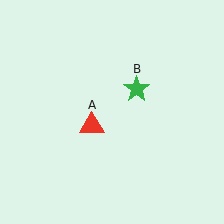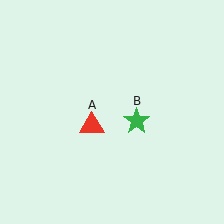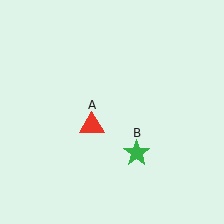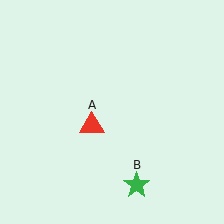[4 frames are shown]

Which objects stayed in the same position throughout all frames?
Red triangle (object A) remained stationary.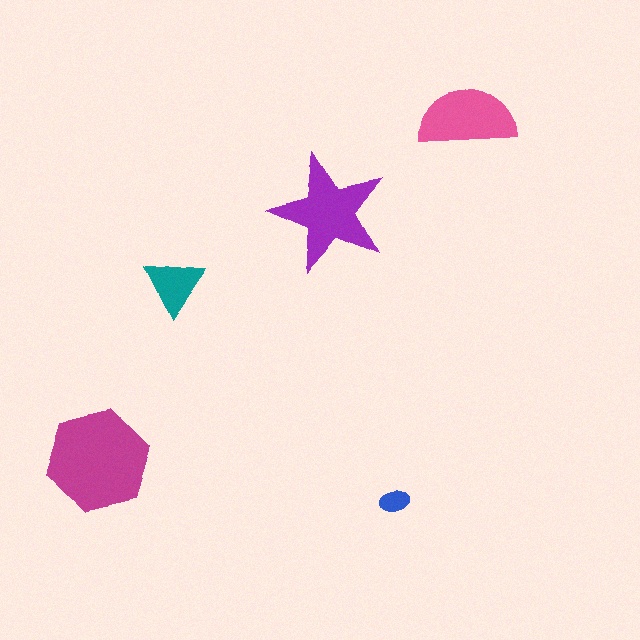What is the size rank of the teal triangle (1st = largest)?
4th.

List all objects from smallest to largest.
The blue ellipse, the teal triangle, the pink semicircle, the purple star, the magenta hexagon.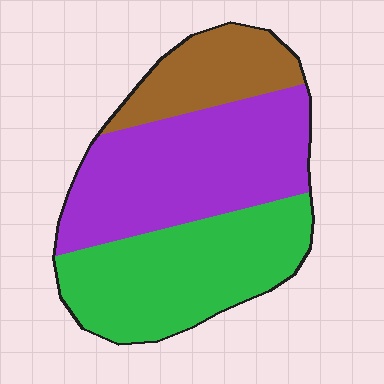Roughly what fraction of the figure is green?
Green takes up about three eighths (3/8) of the figure.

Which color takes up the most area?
Purple, at roughly 45%.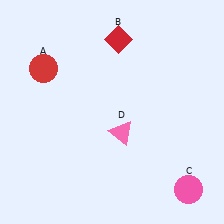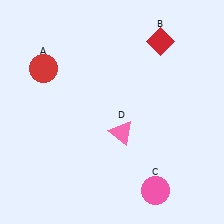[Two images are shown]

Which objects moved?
The objects that moved are: the red diamond (B), the pink circle (C).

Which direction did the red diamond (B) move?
The red diamond (B) moved right.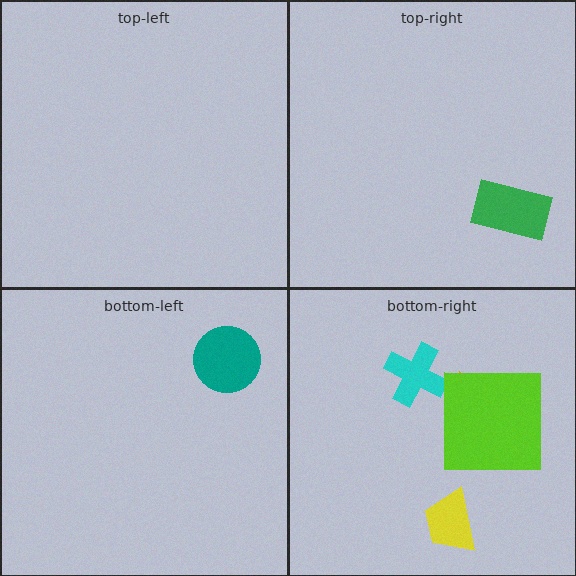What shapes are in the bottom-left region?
The teal circle.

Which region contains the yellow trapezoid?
The bottom-right region.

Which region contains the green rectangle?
The top-right region.